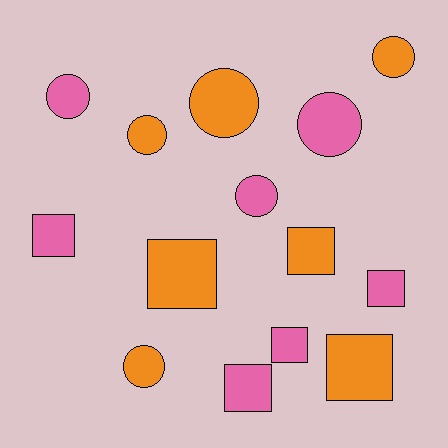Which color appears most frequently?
Pink, with 7 objects.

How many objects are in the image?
There are 14 objects.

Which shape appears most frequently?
Square, with 7 objects.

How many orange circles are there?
There are 4 orange circles.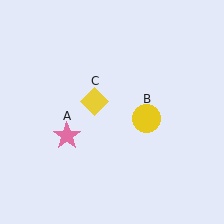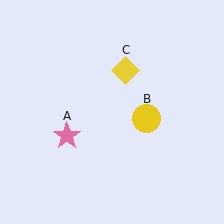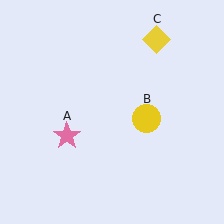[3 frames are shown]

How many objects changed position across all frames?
1 object changed position: yellow diamond (object C).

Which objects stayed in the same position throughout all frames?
Pink star (object A) and yellow circle (object B) remained stationary.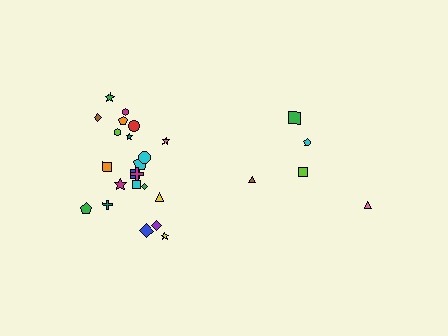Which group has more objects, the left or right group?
The left group.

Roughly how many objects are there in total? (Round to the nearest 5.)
Roughly 25 objects in total.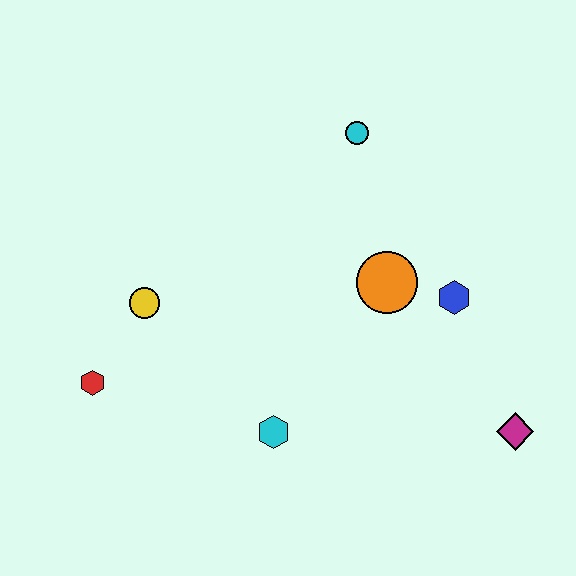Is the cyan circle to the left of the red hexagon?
No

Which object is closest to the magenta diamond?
The blue hexagon is closest to the magenta diamond.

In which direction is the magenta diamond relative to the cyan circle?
The magenta diamond is below the cyan circle.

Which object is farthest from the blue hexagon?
The red hexagon is farthest from the blue hexagon.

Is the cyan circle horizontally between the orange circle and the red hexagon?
Yes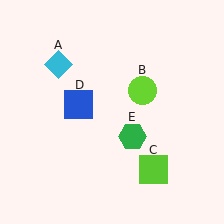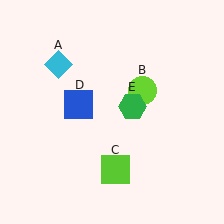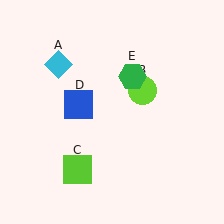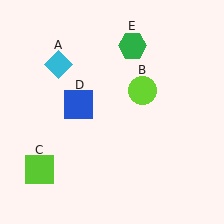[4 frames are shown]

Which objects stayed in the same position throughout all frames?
Cyan diamond (object A) and lime circle (object B) and blue square (object D) remained stationary.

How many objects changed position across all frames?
2 objects changed position: lime square (object C), green hexagon (object E).